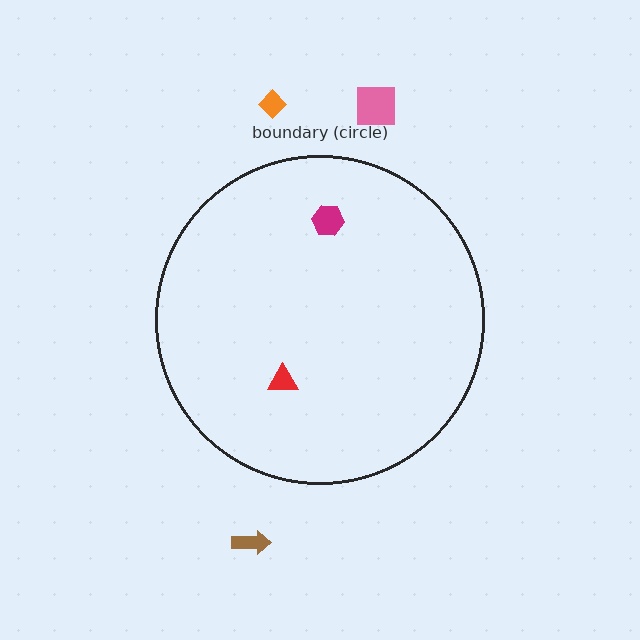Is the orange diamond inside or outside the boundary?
Outside.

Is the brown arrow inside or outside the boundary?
Outside.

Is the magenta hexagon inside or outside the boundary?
Inside.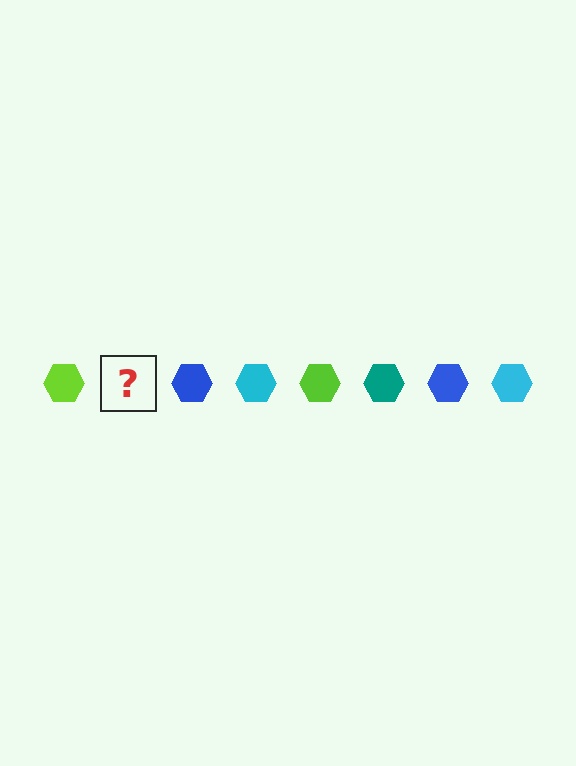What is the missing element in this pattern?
The missing element is a teal hexagon.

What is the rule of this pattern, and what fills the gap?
The rule is that the pattern cycles through lime, teal, blue, cyan hexagons. The gap should be filled with a teal hexagon.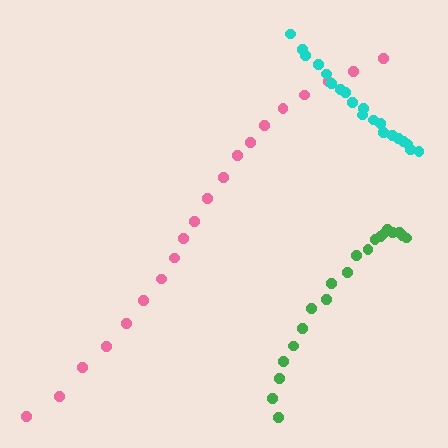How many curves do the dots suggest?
There are 3 distinct paths.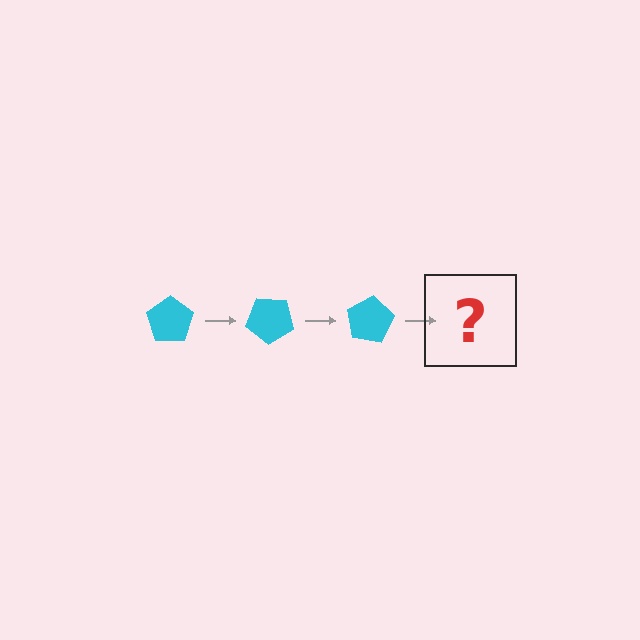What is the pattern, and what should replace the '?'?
The pattern is that the pentagon rotates 40 degrees each step. The '?' should be a cyan pentagon rotated 120 degrees.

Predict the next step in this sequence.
The next step is a cyan pentagon rotated 120 degrees.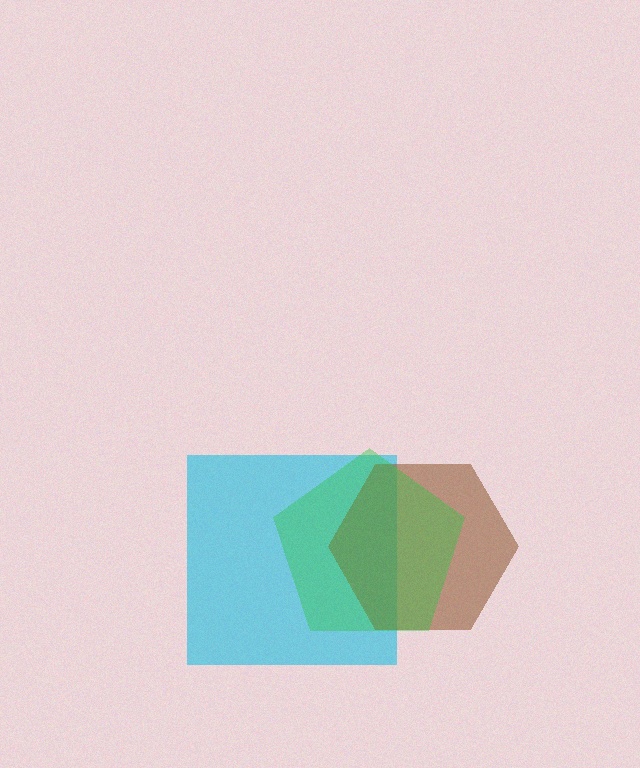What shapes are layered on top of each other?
The layered shapes are: a cyan square, a brown hexagon, a green pentagon.